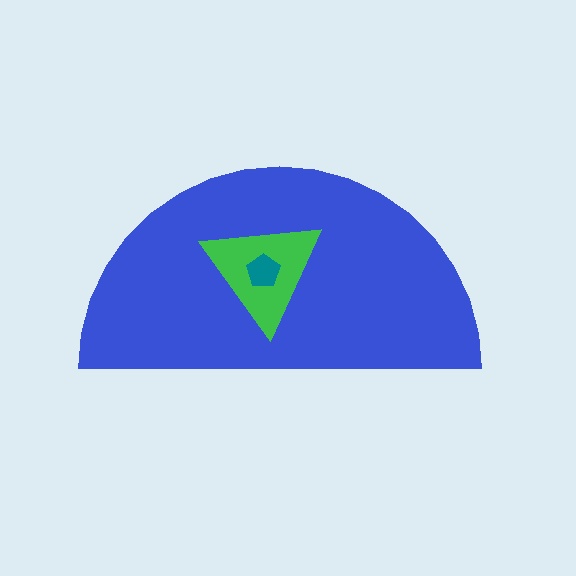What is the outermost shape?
The blue semicircle.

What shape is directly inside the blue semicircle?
The green triangle.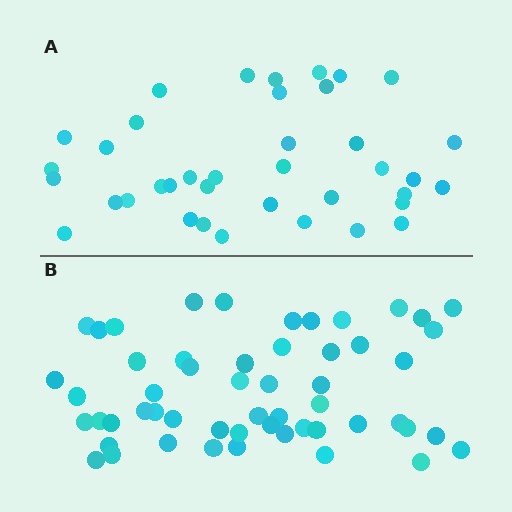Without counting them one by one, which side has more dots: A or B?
Region B (the bottom region) has more dots.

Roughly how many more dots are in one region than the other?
Region B has approximately 15 more dots than region A.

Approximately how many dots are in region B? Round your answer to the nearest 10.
About 50 dots. (The exact count is 54, which rounds to 50.)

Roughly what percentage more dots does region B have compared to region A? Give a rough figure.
About 40% more.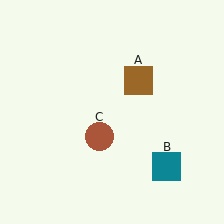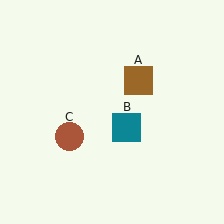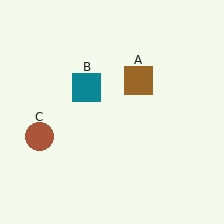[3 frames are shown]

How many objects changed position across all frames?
2 objects changed position: teal square (object B), brown circle (object C).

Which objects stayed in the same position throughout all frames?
Brown square (object A) remained stationary.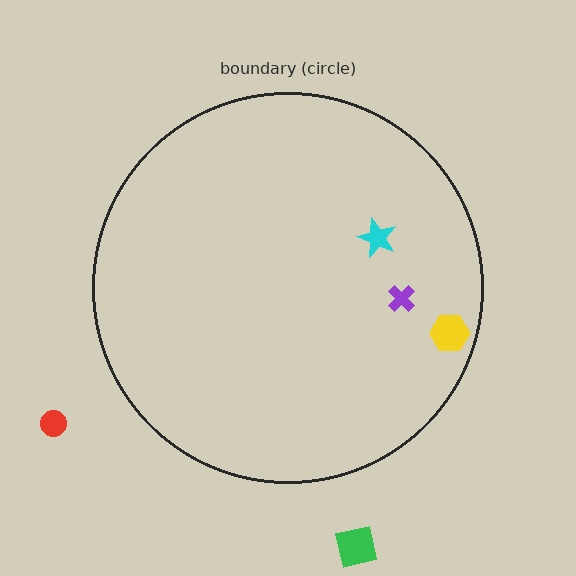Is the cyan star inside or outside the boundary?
Inside.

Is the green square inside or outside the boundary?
Outside.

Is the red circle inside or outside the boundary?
Outside.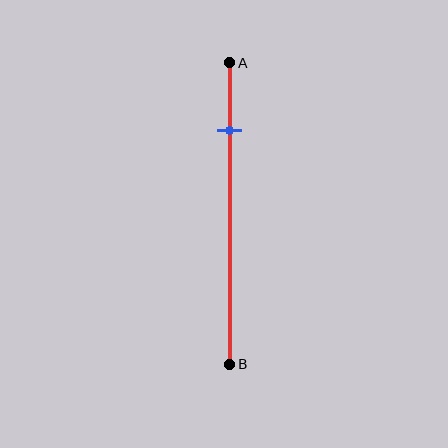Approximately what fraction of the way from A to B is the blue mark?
The blue mark is approximately 20% of the way from A to B.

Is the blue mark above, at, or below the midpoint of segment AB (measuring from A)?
The blue mark is above the midpoint of segment AB.